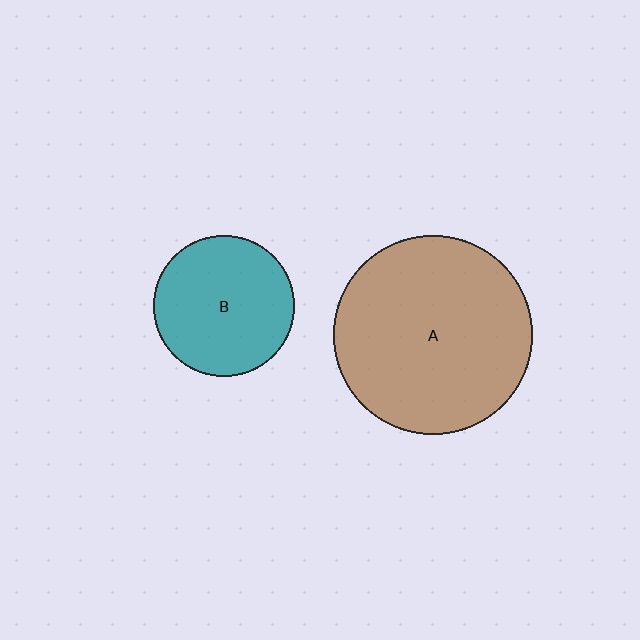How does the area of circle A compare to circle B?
Approximately 2.0 times.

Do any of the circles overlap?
No, none of the circles overlap.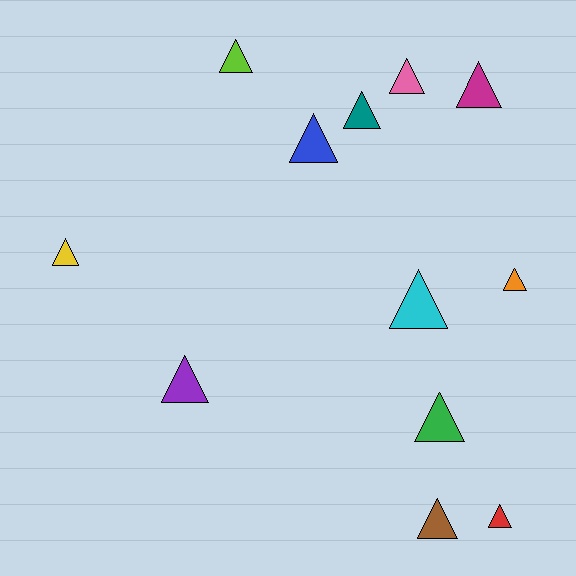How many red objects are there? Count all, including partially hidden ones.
There is 1 red object.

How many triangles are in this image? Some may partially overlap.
There are 12 triangles.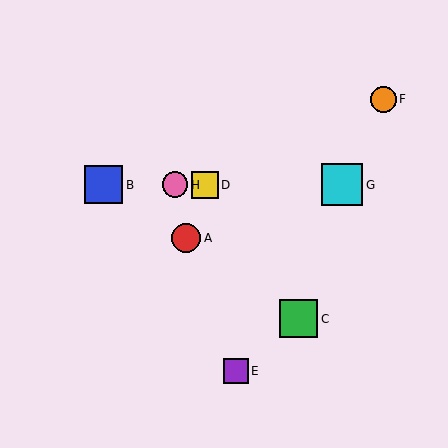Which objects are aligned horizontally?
Objects B, D, G, H are aligned horizontally.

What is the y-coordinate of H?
Object H is at y≈185.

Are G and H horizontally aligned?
Yes, both are at y≈185.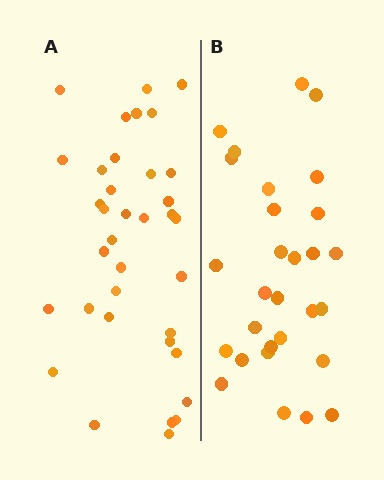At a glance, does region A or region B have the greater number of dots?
Region A (the left region) has more dots.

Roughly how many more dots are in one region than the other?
Region A has roughly 8 or so more dots than region B.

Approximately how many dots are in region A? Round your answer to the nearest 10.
About 40 dots. (The exact count is 36, which rounds to 40.)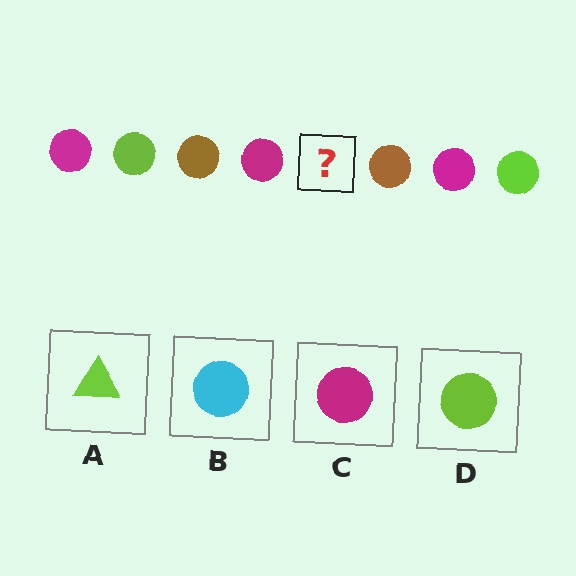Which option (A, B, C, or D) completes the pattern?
D.